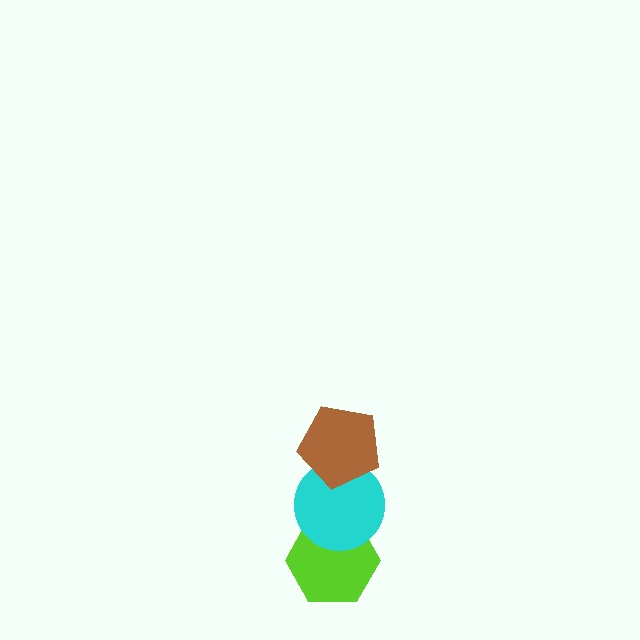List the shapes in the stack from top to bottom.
From top to bottom: the brown pentagon, the cyan circle, the lime hexagon.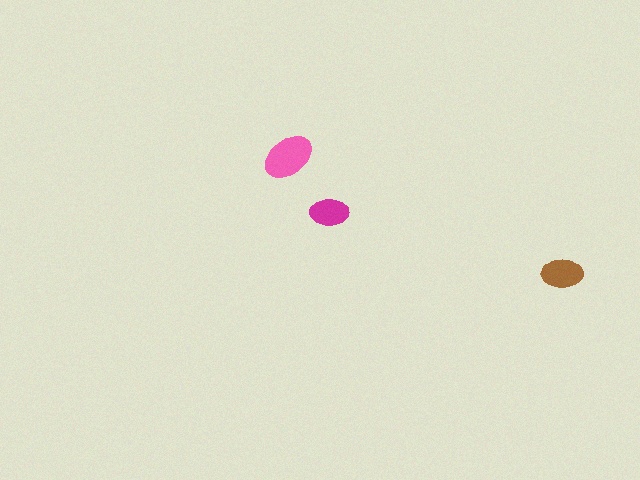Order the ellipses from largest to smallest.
the pink one, the brown one, the magenta one.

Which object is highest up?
The pink ellipse is topmost.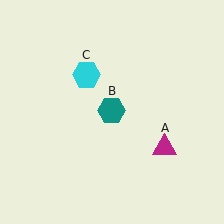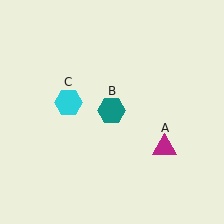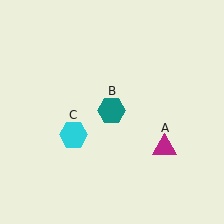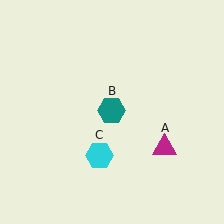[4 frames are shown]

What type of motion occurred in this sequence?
The cyan hexagon (object C) rotated counterclockwise around the center of the scene.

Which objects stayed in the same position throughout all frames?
Magenta triangle (object A) and teal hexagon (object B) remained stationary.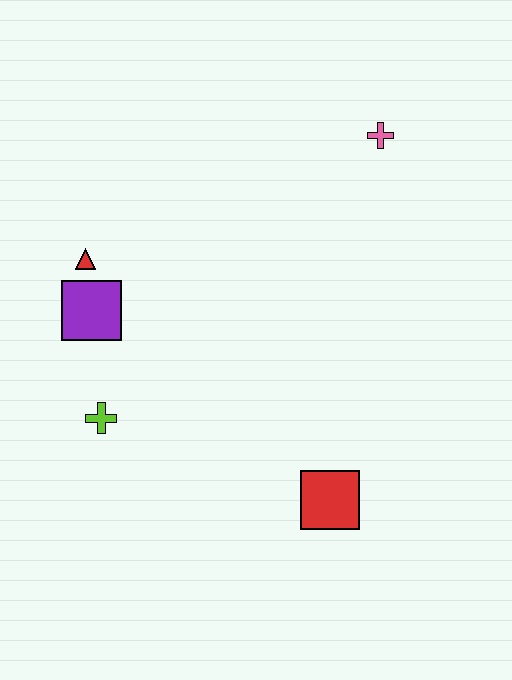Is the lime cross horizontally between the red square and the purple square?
Yes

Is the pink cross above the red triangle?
Yes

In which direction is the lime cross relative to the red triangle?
The lime cross is below the red triangle.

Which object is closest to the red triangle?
The purple square is closest to the red triangle.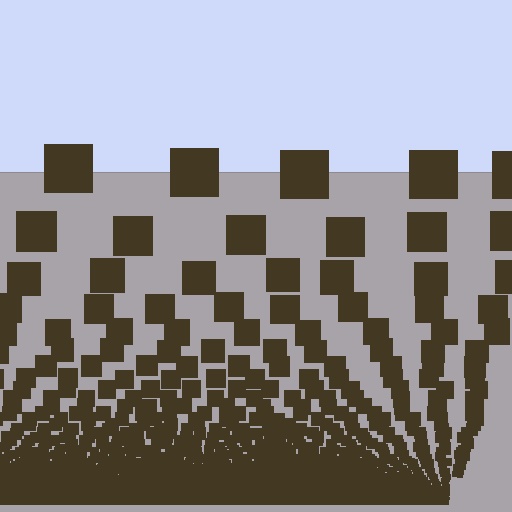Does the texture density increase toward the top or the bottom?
Density increases toward the bottom.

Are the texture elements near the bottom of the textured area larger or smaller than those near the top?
Smaller. The gradient is inverted — elements near the bottom are smaller and denser.